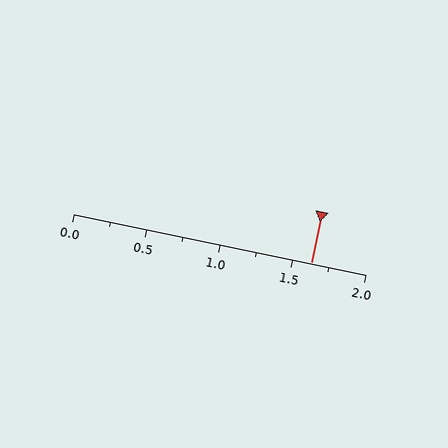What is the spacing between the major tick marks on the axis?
The major ticks are spaced 0.5 apart.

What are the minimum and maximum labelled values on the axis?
The axis runs from 0.0 to 2.0.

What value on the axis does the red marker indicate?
The marker indicates approximately 1.62.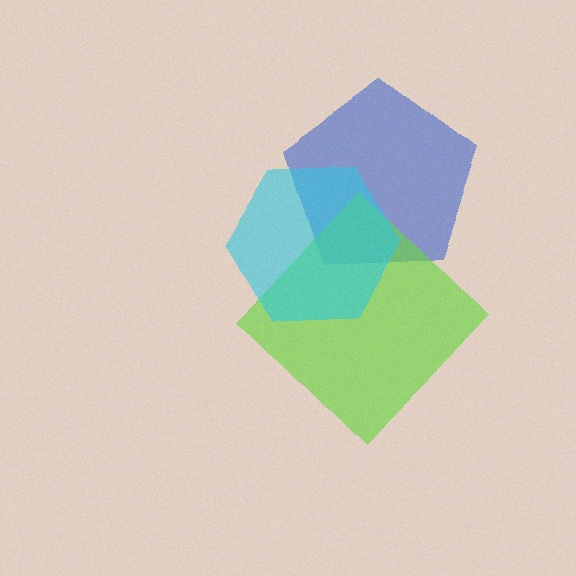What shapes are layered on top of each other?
The layered shapes are: a blue pentagon, a lime diamond, a cyan hexagon.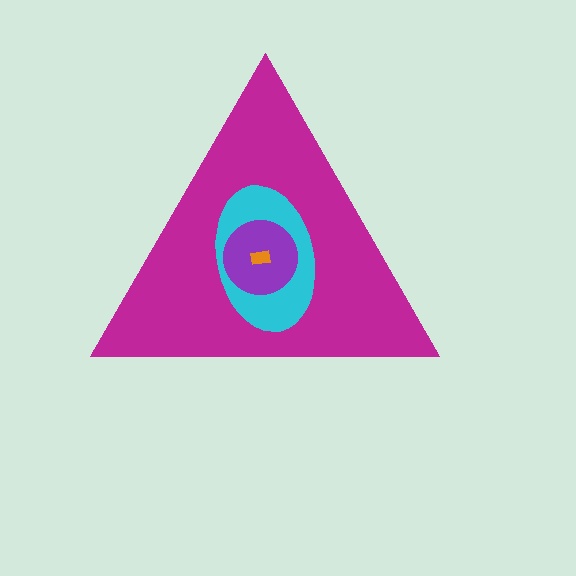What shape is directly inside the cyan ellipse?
The purple circle.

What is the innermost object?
The orange rectangle.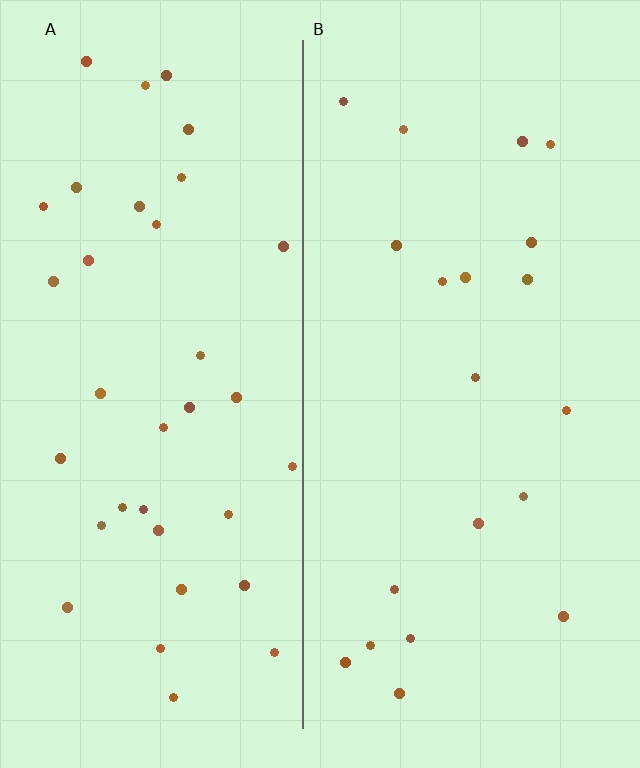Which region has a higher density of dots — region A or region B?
A (the left).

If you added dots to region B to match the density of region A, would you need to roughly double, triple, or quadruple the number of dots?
Approximately double.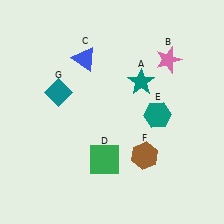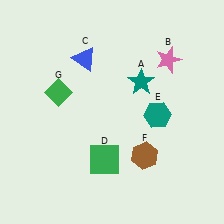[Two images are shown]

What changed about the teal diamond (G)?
In Image 1, G is teal. In Image 2, it changed to green.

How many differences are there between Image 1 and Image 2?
There is 1 difference between the two images.